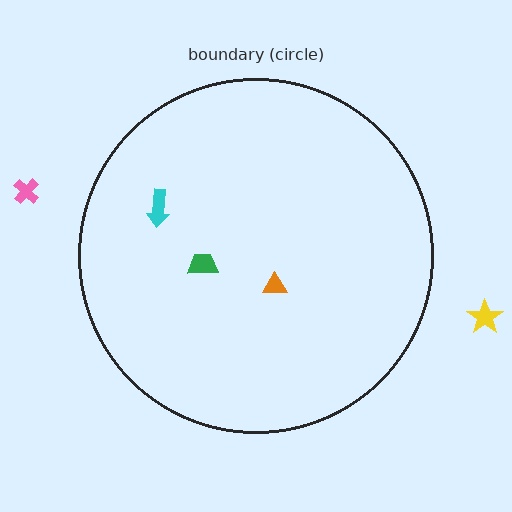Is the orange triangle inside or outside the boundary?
Inside.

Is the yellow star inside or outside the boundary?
Outside.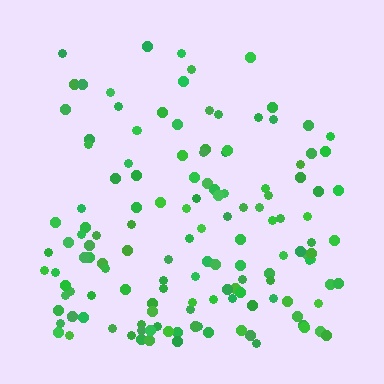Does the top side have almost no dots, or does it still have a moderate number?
Still a moderate number, just noticeably fewer than the bottom.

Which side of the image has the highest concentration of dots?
The bottom.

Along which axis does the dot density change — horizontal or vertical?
Vertical.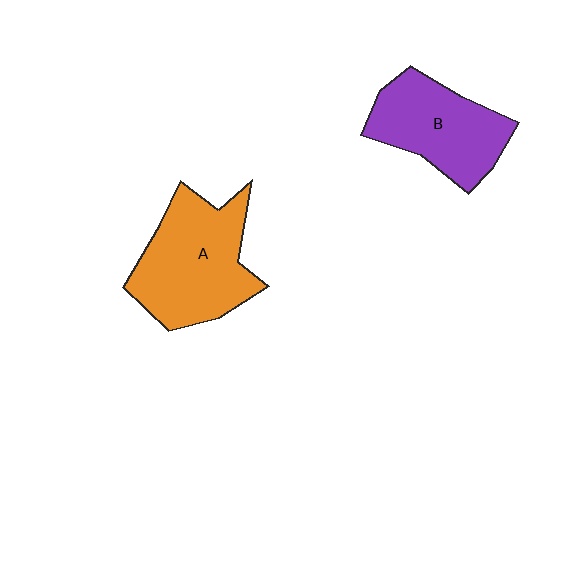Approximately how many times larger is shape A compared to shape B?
Approximately 1.2 times.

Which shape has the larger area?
Shape A (orange).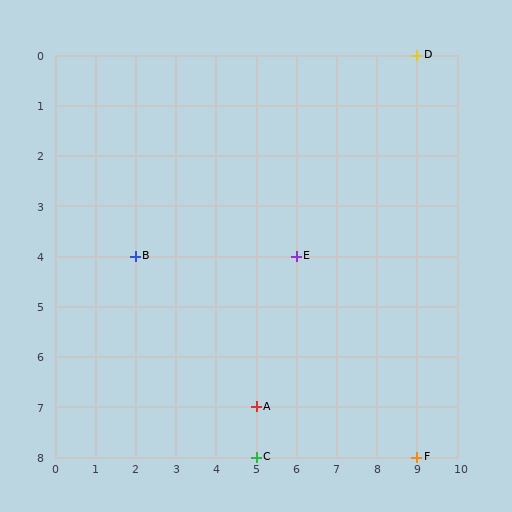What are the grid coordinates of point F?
Point F is at grid coordinates (9, 8).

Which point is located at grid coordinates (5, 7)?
Point A is at (5, 7).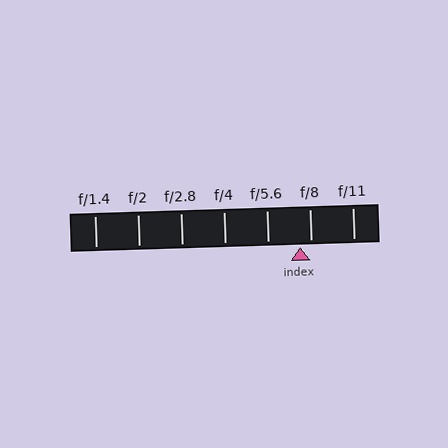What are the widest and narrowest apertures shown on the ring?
The widest aperture shown is f/1.4 and the narrowest is f/11.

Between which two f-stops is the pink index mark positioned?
The index mark is between f/5.6 and f/8.